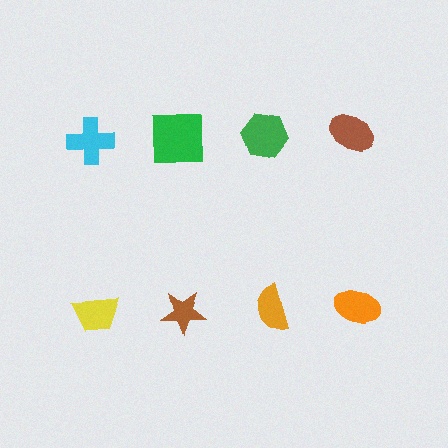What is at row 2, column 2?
A brown star.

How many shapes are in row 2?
4 shapes.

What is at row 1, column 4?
A brown ellipse.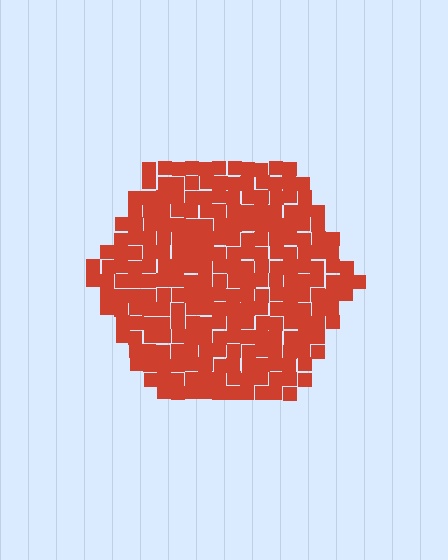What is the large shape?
The large shape is a hexagon.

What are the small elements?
The small elements are squares.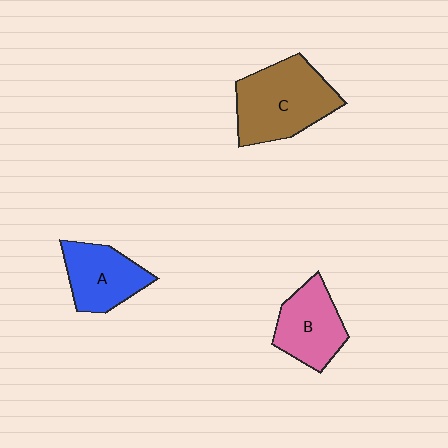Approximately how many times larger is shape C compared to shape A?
Approximately 1.5 times.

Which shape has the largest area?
Shape C (brown).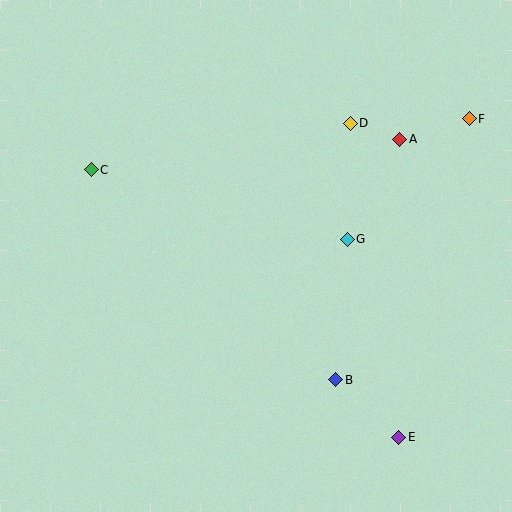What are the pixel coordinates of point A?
Point A is at (400, 139).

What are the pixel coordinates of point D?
Point D is at (350, 123).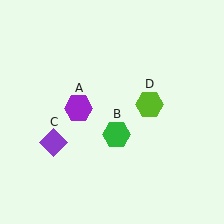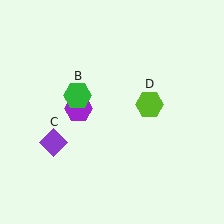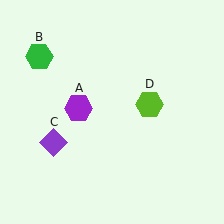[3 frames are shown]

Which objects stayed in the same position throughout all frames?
Purple hexagon (object A) and purple diamond (object C) and lime hexagon (object D) remained stationary.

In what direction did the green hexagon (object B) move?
The green hexagon (object B) moved up and to the left.